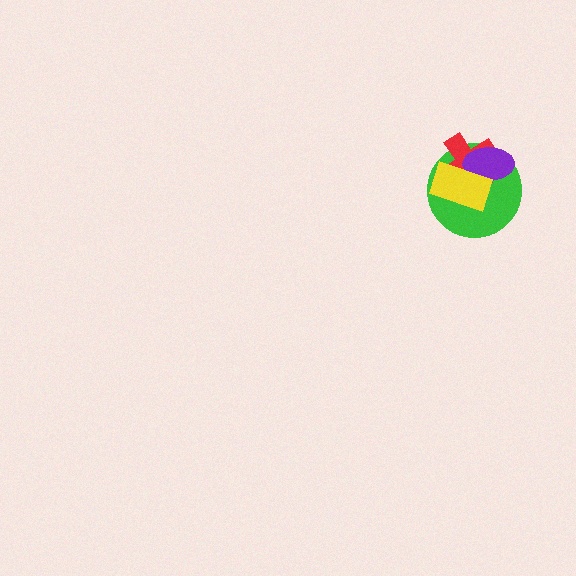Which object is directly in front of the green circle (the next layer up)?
The red cross is directly in front of the green circle.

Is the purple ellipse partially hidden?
Yes, it is partially covered by another shape.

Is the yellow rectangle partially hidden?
No, no other shape covers it.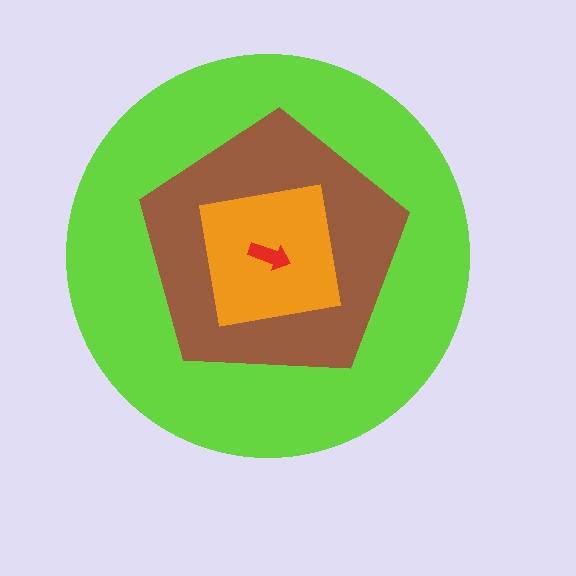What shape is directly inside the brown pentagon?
The orange square.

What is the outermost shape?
The lime circle.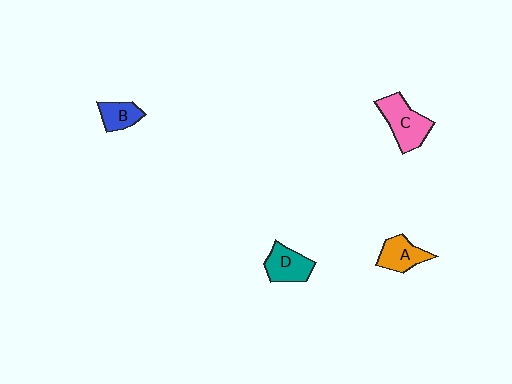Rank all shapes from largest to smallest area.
From largest to smallest: C (pink), D (teal), A (orange), B (blue).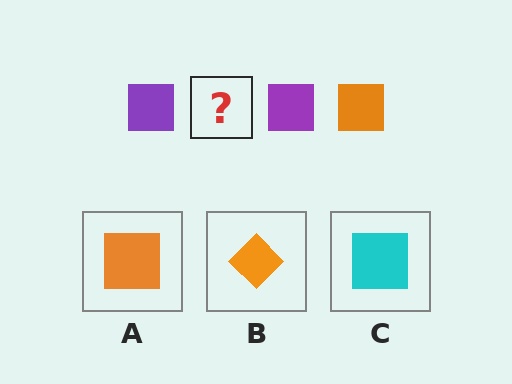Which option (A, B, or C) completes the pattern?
A.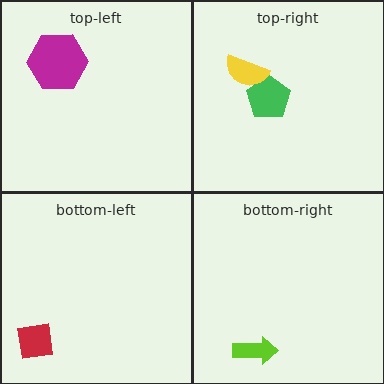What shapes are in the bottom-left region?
The red square.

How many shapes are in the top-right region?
2.